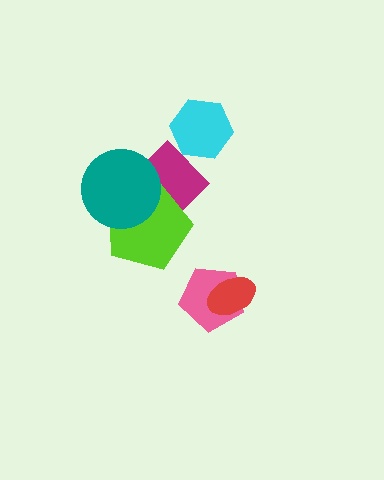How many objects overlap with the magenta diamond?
3 objects overlap with the magenta diamond.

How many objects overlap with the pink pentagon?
1 object overlaps with the pink pentagon.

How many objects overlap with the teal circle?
2 objects overlap with the teal circle.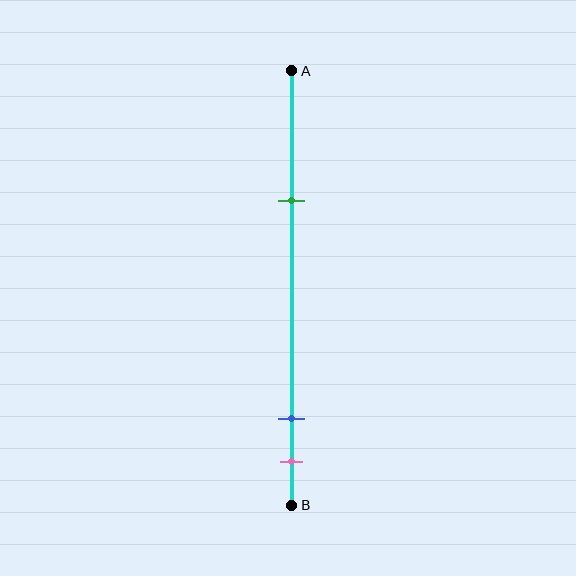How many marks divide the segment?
There are 3 marks dividing the segment.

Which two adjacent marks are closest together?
The blue and pink marks are the closest adjacent pair.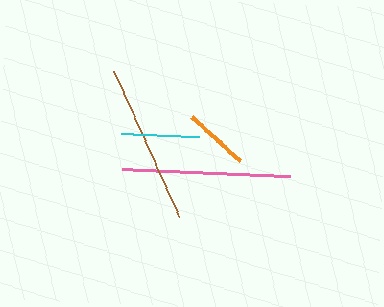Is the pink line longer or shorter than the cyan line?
The pink line is longer than the cyan line.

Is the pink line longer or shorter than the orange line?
The pink line is longer than the orange line.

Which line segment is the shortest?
The orange line is the shortest at approximately 65 pixels.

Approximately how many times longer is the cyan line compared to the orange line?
The cyan line is approximately 1.2 times the length of the orange line.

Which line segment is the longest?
The pink line is the longest at approximately 168 pixels.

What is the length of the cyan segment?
The cyan segment is approximately 77 pixels long.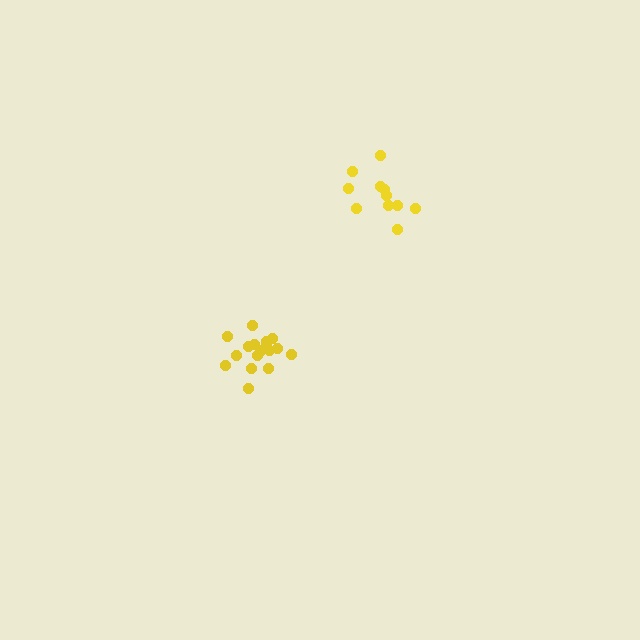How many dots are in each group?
Group 1: 17 dots, Group 2: 11 dots (28 total).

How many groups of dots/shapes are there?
There are 2 groups.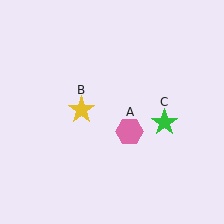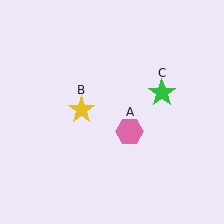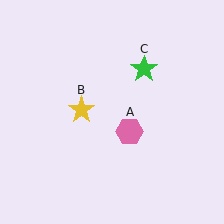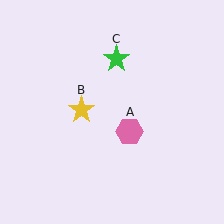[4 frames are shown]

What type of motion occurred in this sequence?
The green star (object C) rotated counterclockwise around the center of the scene.